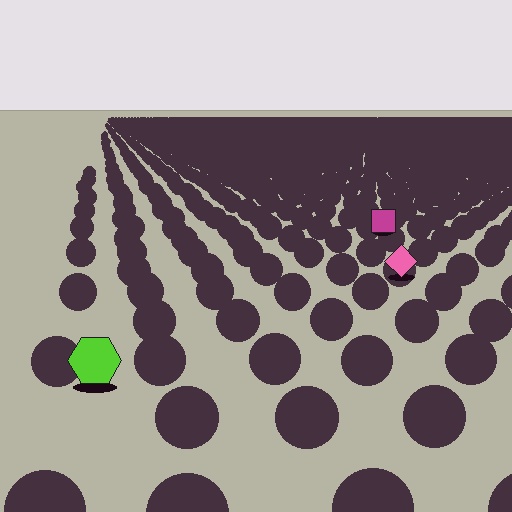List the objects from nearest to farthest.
From nearest to farthest: the lime hexagon, the pink diamond, the magenta square.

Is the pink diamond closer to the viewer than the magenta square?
Yes. The pink diamond is closer — you can tell from the texture gradient: the ground texture is coarser near it.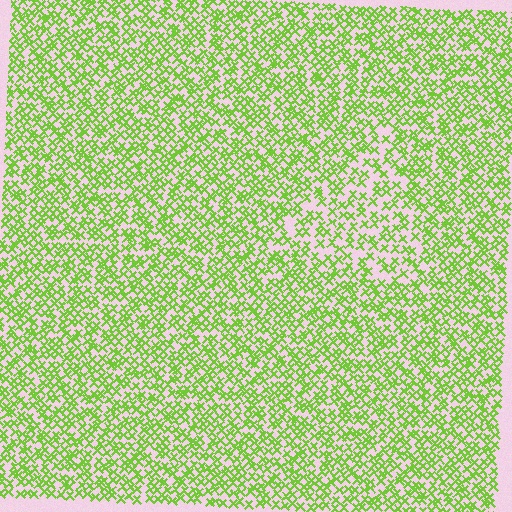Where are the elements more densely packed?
The elements are more densely packed outside the triangle boundary.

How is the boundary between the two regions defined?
The boundary is defined by a change in element density (approximately 1.6x ratio). All elements are the same color, size, and shape.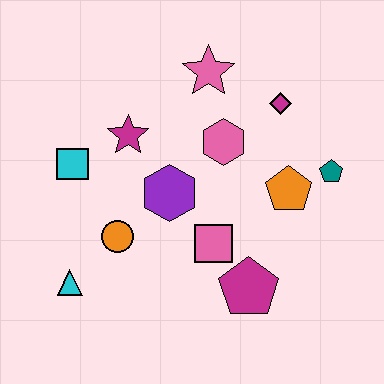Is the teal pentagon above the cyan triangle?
Yes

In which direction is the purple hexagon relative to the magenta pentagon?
The purple hexagon is above the magenta pentagon.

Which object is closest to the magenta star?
The cyan square is closest to the magenta star.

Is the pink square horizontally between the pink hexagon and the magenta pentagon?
No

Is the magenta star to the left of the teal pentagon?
Yes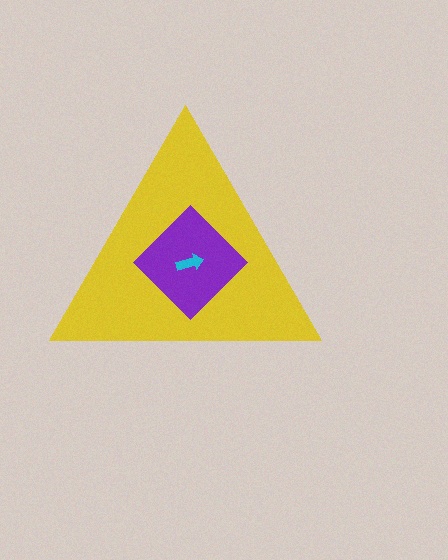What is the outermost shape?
The yellow triangle.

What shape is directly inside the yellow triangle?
The purple diamond.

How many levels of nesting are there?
3.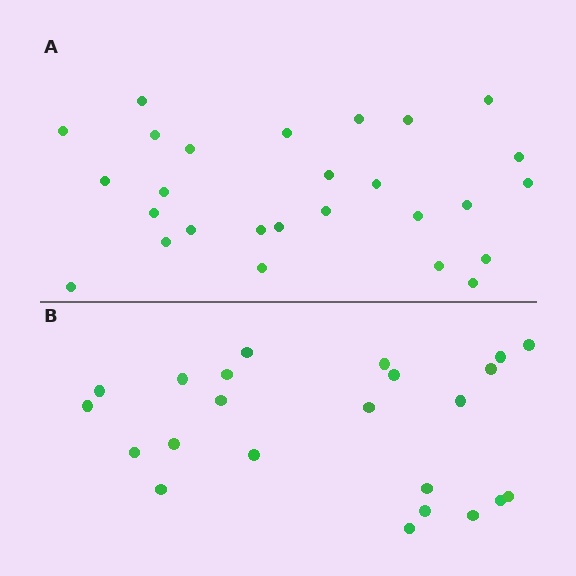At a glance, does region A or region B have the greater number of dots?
Region A (the top region) has more dots.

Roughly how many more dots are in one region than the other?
Region A has about 4 more dots than region B.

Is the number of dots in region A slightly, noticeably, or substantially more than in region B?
Region A has only slightly more — the two regions are fairly close. The ratio is roughly 1.2 to 1.